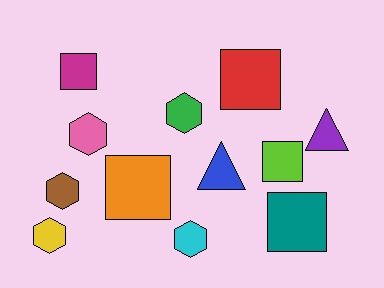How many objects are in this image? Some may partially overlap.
There are 12 objects.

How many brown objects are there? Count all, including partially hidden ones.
There is 1 brown object.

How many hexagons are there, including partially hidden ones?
There are 5 hexagons.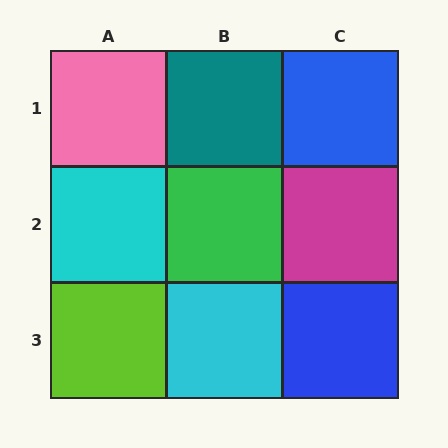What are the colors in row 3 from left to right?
Lime, cyan, blue.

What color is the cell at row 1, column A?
Pink.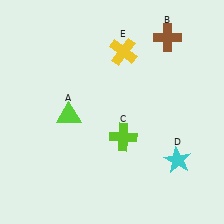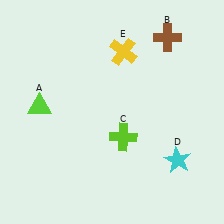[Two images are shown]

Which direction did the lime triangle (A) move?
The lime triangle (A) moved left.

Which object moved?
The lime triangle (A) moved left.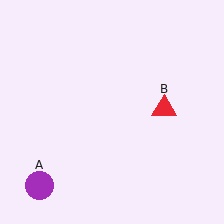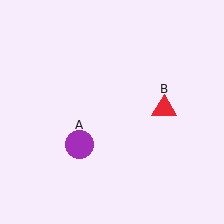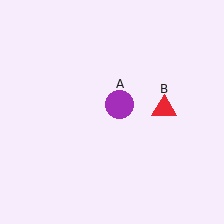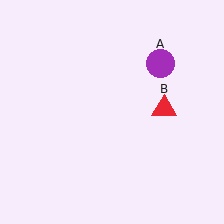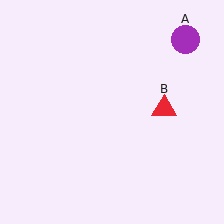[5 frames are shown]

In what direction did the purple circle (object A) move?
The purple circle (object A) moved up and to the right.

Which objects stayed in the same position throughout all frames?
Red triangle (object B) remained stationary.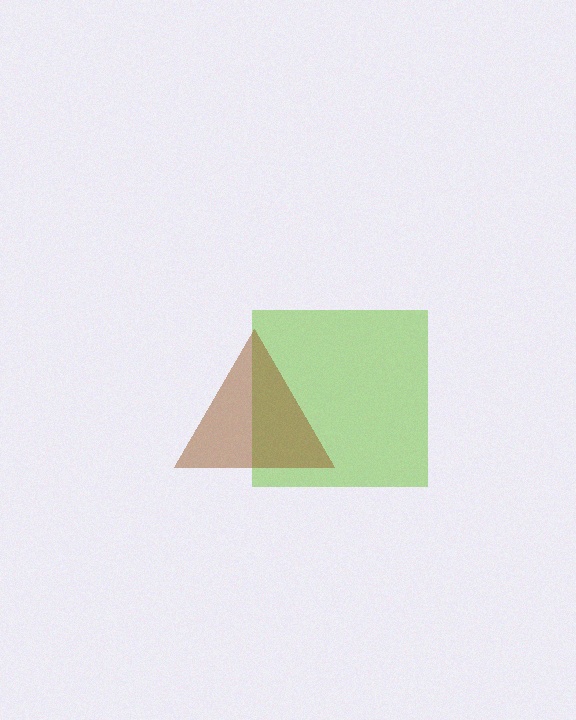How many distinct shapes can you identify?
There are 2 distinct shapes: a lime square, a brown triangle.